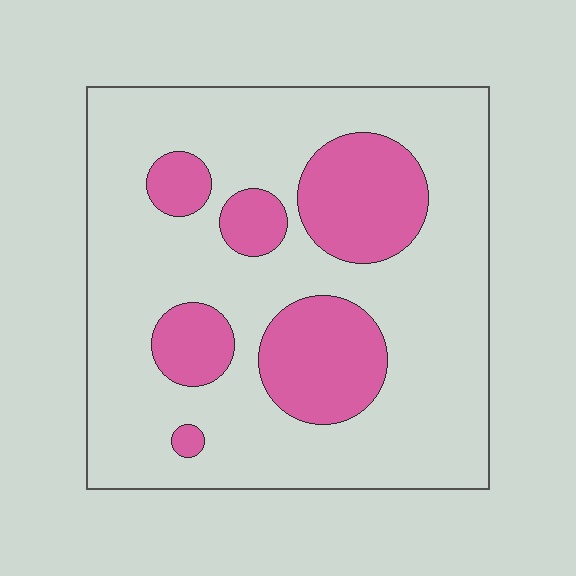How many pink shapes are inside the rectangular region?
6.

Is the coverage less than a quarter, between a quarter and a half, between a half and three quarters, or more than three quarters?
Less than a quarter.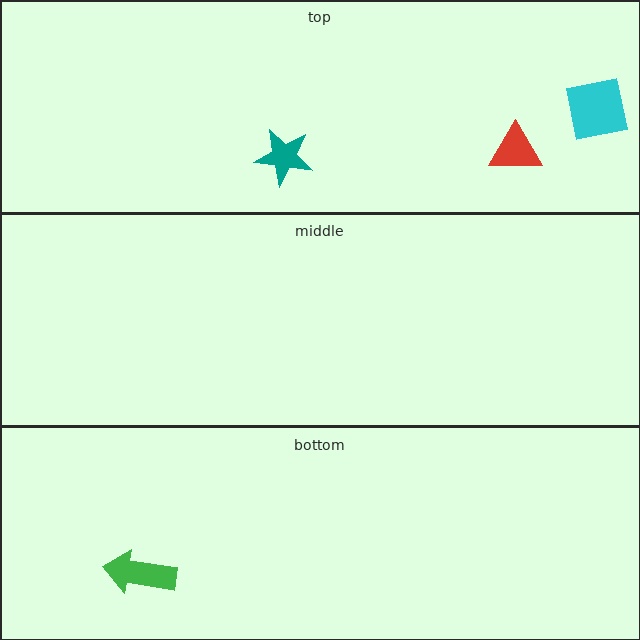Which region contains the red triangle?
The top region.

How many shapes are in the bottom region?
1.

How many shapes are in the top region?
3.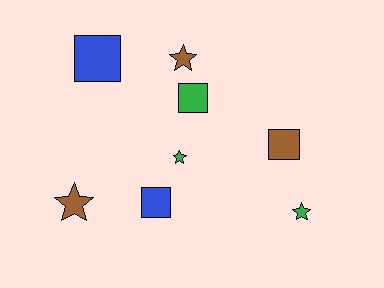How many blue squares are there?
There are 2 blue squares.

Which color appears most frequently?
Brown, with 3 objects.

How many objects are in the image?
There are 8 objects.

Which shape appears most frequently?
Square, with 4 objects.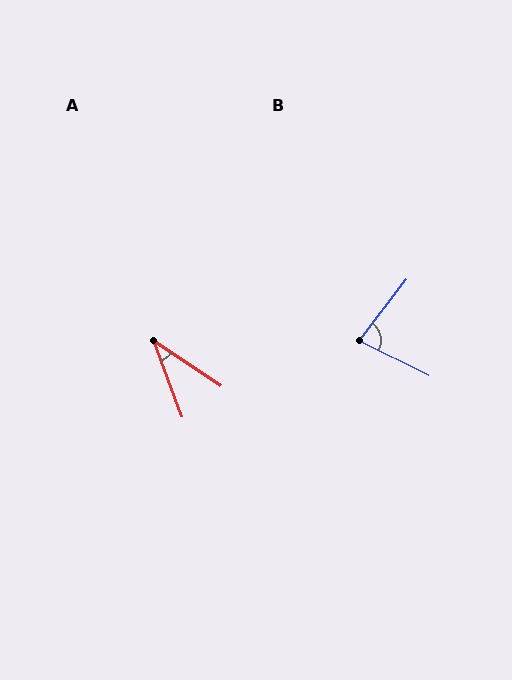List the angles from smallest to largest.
A (36°), B (79°).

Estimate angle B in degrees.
Approximately 79 degrees.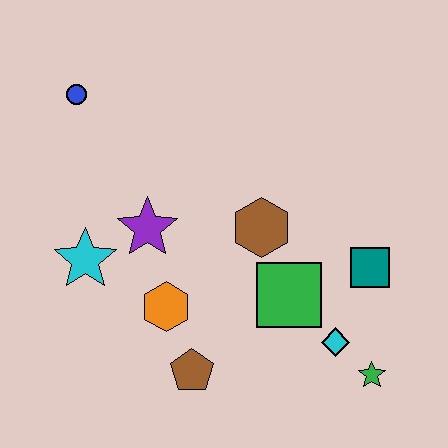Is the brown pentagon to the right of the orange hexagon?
Yes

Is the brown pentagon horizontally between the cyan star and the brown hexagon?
Yes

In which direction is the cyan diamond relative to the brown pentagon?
The cyan diamond is to the right of the brown pentagon.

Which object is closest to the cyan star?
The purple star is closest to the cyan star.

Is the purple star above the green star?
Yes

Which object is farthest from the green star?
The blue circle is farthest from the green star.